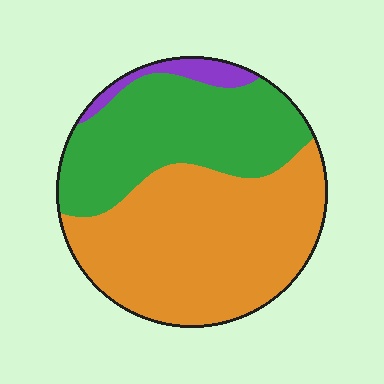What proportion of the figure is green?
Green takes up between a third and a half of the figure.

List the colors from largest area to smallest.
From largest to smallest: orange, green, purple.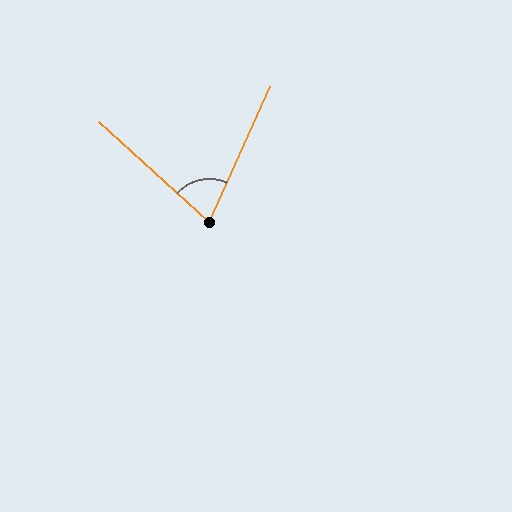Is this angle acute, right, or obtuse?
It is acute.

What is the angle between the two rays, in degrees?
Approximately 72 degrees.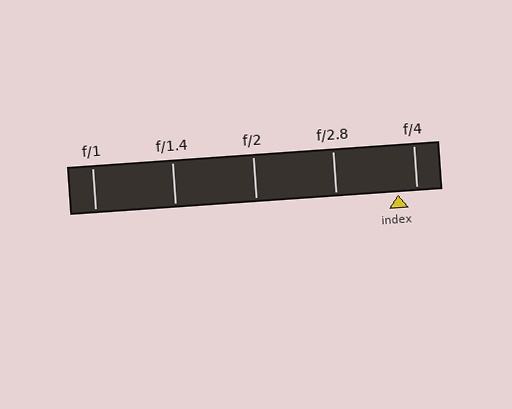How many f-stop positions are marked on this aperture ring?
There are 5 f-stop positions marked.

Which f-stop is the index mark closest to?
The index mark is closest to f/4.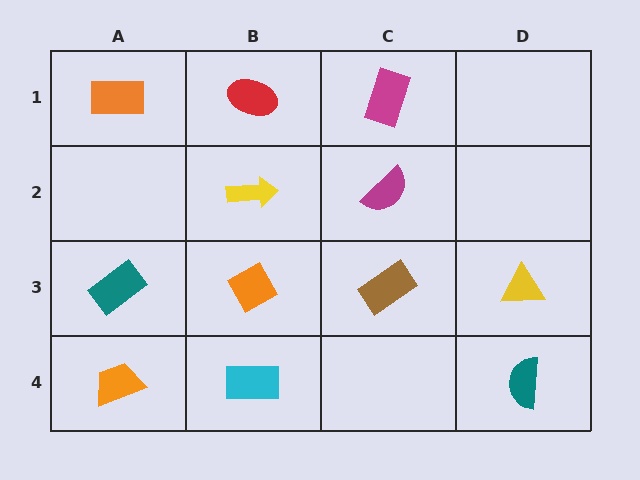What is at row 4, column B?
A cyan rectangle.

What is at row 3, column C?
A brown rectangle.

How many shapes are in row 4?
3 shapes.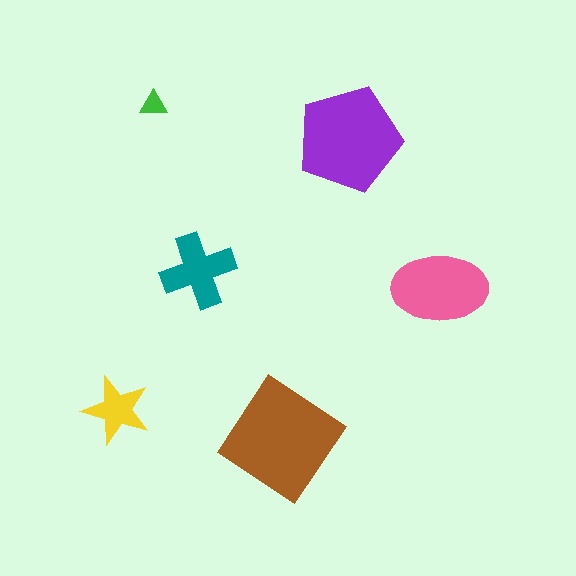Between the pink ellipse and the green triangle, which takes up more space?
The pink ellipse.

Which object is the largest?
The brown diamond.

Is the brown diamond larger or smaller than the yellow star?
Larger.